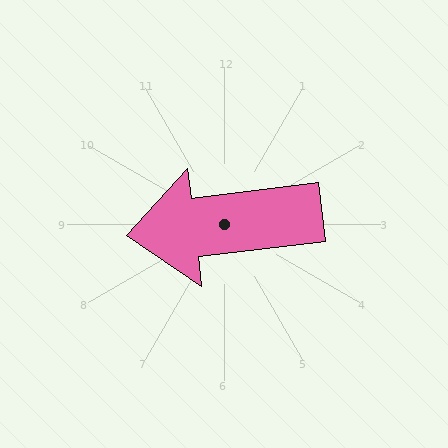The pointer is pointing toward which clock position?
Roughly 9 o'clock.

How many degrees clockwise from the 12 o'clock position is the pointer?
Approximately 263 degrees.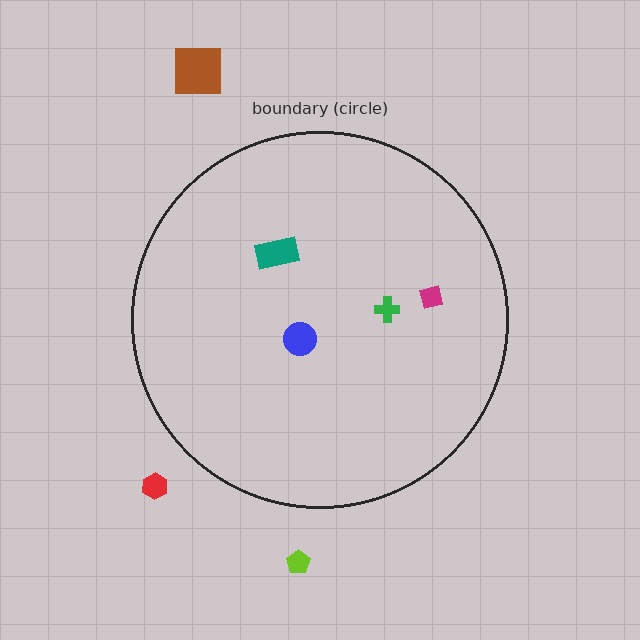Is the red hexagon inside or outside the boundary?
Outside.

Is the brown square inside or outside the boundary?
Outside.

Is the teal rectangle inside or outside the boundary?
Inside.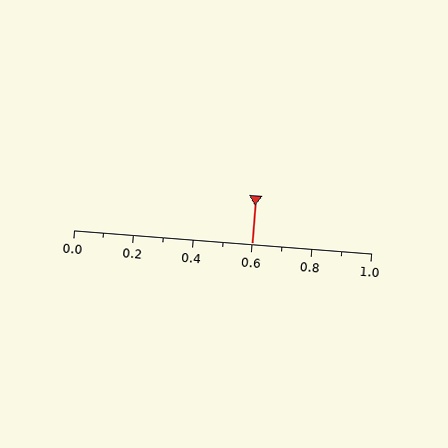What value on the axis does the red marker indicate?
The marker indicates approximately 0.6.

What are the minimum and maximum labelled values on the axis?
The axis runs from 0.0 to 1.0.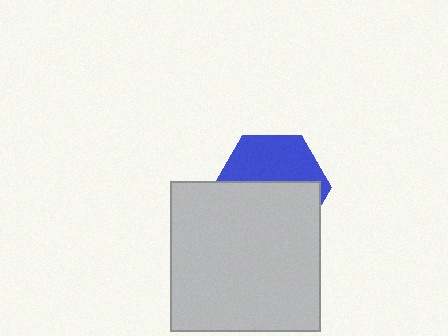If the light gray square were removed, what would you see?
You would see the complete blue hexagon.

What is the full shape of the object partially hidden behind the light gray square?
The partially hidden object is a blue hexagon.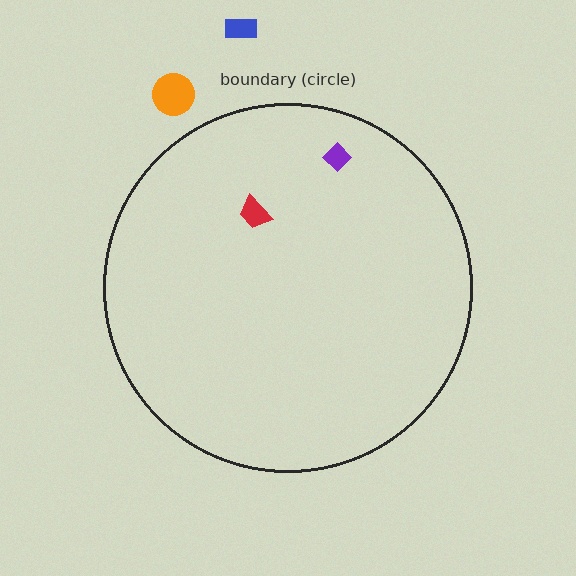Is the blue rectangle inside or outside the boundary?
Outside.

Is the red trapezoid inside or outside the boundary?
Inside.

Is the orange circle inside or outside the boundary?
Outside.